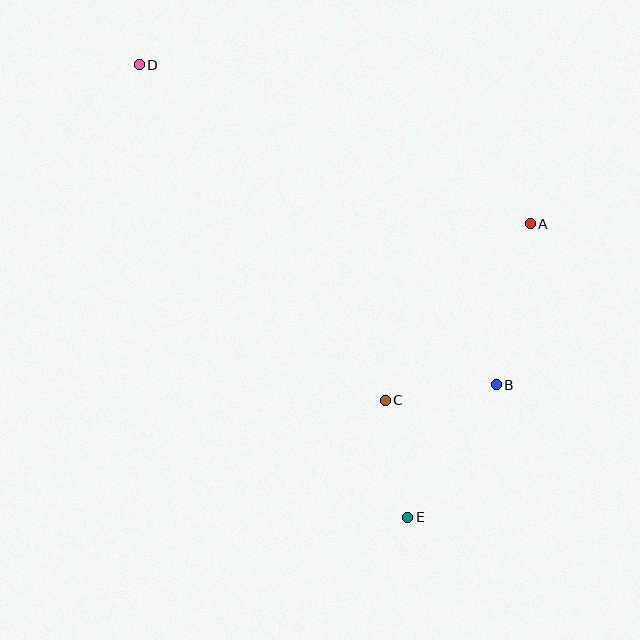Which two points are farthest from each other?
Points D and E are farthest from each other.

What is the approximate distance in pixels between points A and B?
The distance between A and B is approximately 165 pixels.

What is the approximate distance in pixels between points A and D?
The distance between A and D is approximately 422 pixels.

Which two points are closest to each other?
Points B and C are closest to each other.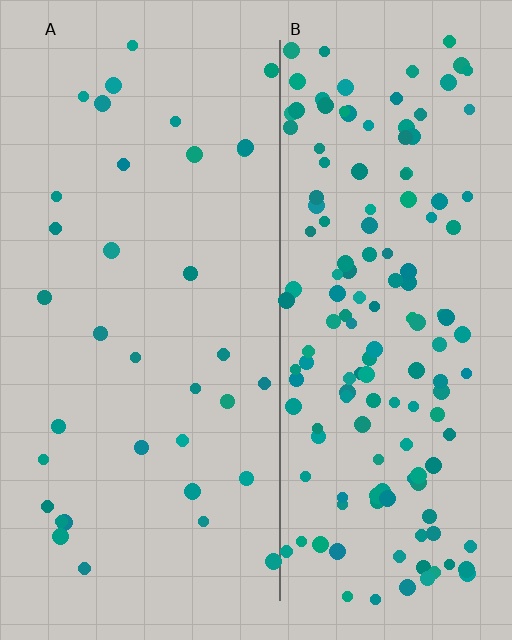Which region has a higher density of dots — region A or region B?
B (the right).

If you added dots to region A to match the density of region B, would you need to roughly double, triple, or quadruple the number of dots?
Approximately quadruple.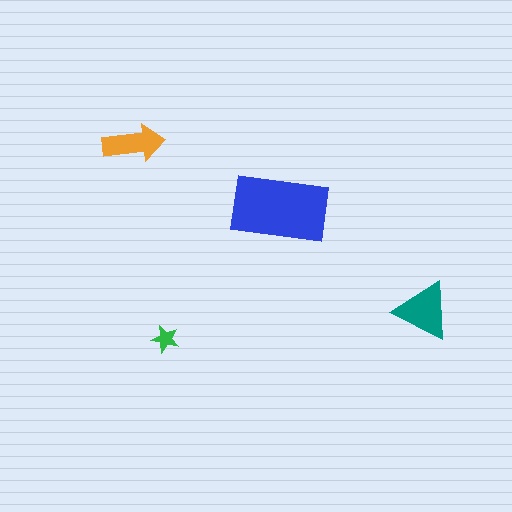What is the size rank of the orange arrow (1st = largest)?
3rd.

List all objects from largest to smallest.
The blue rectangle, the teal triangle, the orange arrow, the green star.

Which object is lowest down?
The green star is bottommost.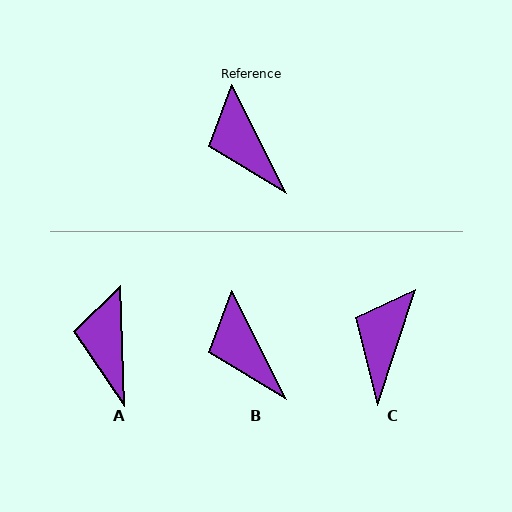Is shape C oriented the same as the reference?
No, it is off by about 45 degrees.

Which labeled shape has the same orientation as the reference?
B.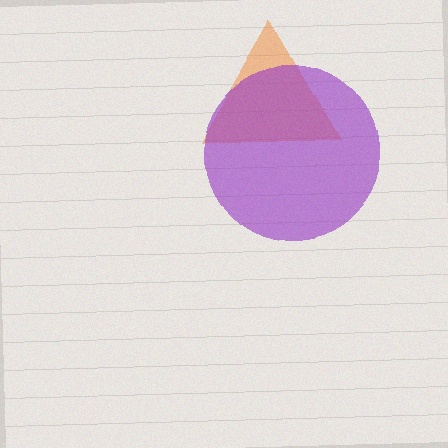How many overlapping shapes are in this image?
There are 2 overlapping shapes in the image.